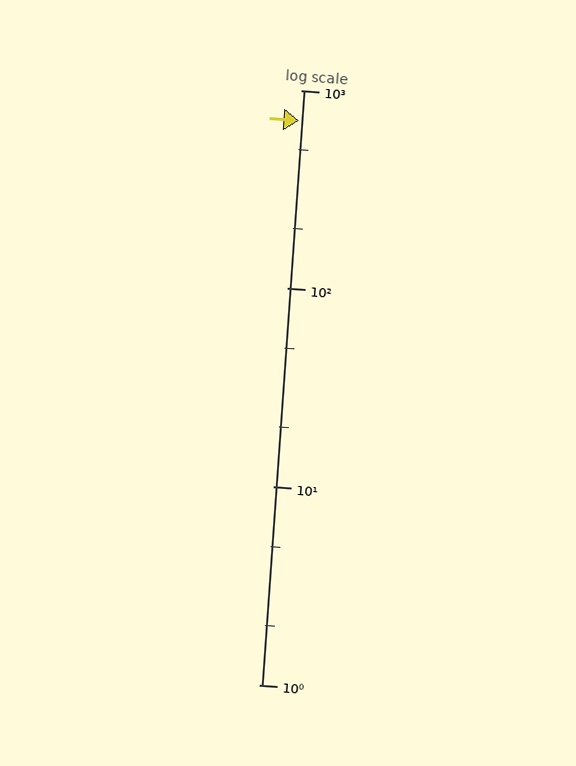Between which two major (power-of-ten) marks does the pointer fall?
The pointer is between 100 and 1000.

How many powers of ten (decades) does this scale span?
The scale spans 3 decades, from 1 to 1000.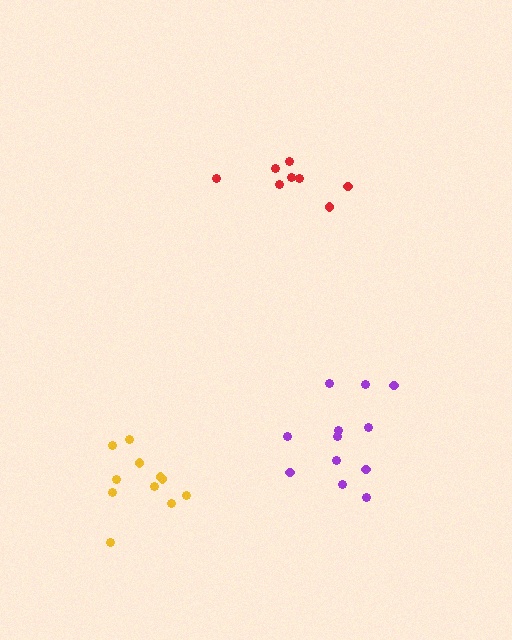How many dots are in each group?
Group 1: 8 dots, Group 2: 12 dots, Group 3: 11 dots (31 total).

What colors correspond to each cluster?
The clusters are colored: red, purple, yellow.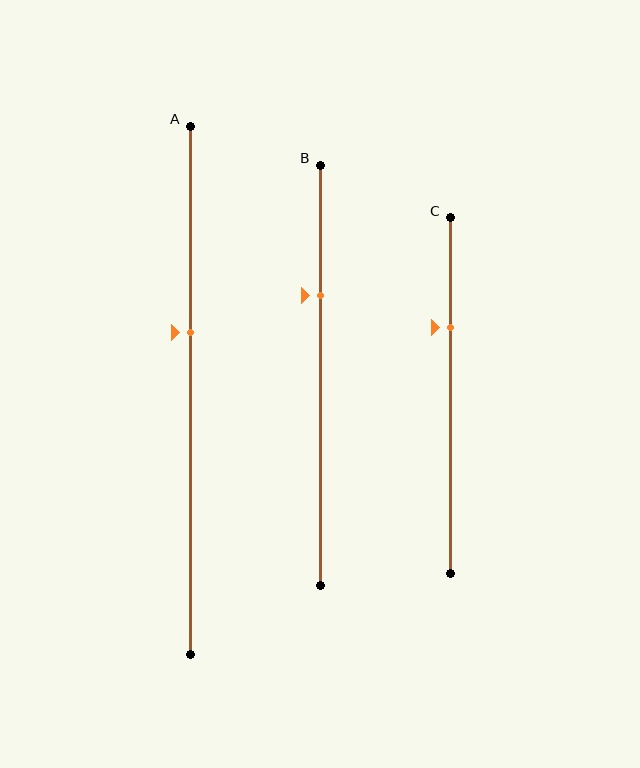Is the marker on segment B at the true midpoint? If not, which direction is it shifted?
No, the marker on segment B is shifted upward by about 19% of the segment length.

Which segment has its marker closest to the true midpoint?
Segment A has its marker closest to the true midpoint.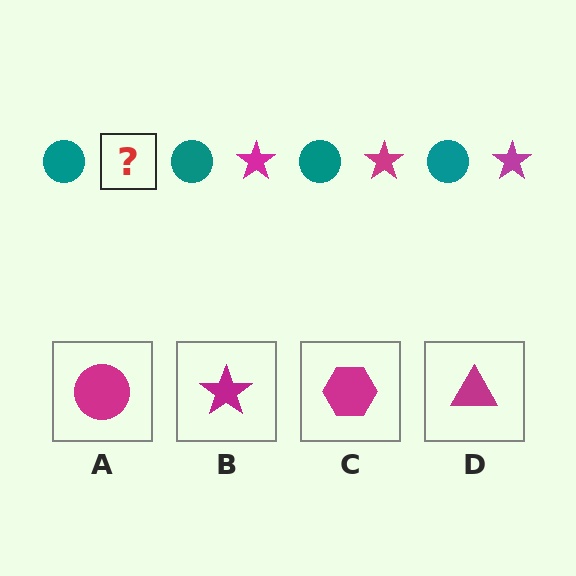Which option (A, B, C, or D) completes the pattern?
B.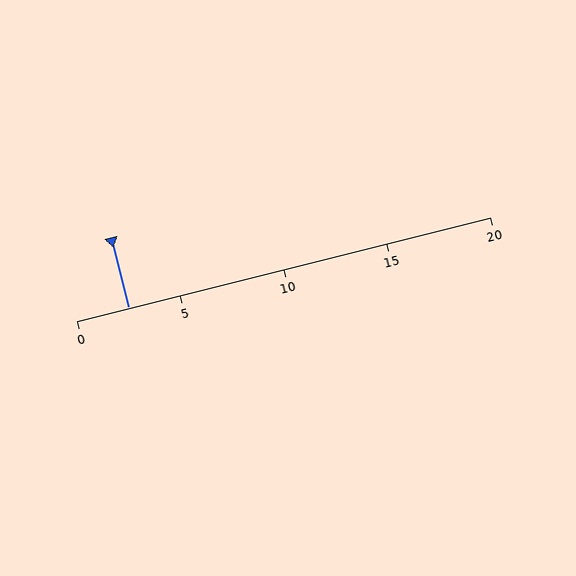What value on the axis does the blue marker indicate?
The marker indicates approximately 2.5.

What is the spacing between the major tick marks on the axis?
The major ticks are spaced 5 apart.